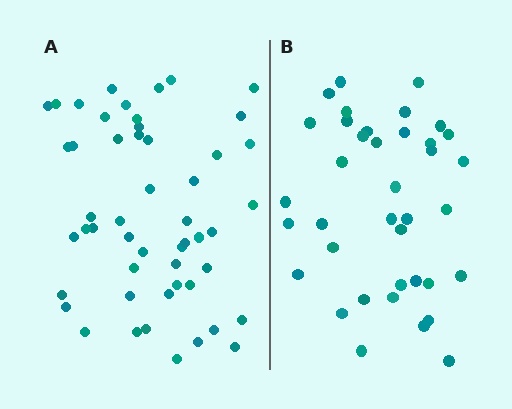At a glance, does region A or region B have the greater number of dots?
Region A (the left region) has more dots.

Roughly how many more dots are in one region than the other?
Region A has approximately 15 more dots than region B.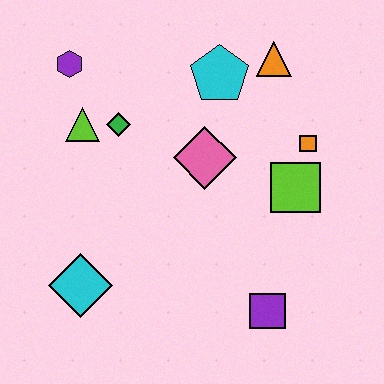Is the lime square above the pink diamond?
No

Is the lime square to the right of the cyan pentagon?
Yes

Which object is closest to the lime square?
The orange square is closest to the lime square.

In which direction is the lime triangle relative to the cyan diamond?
The lime triangle is above the cyan diamond.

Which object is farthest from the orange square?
The cyan diamond is farthest from the orange square.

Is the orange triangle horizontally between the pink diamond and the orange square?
Yes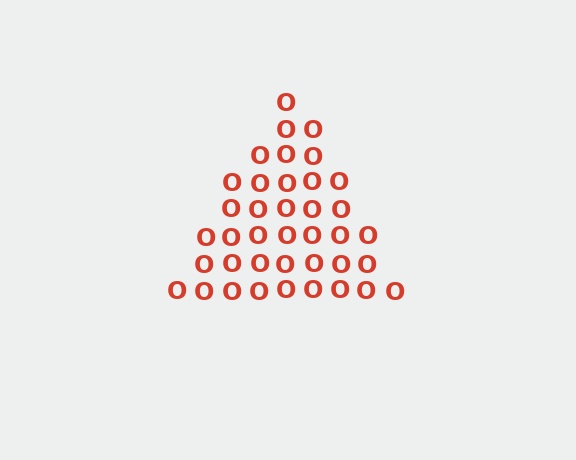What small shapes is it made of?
It is made of small letter O's.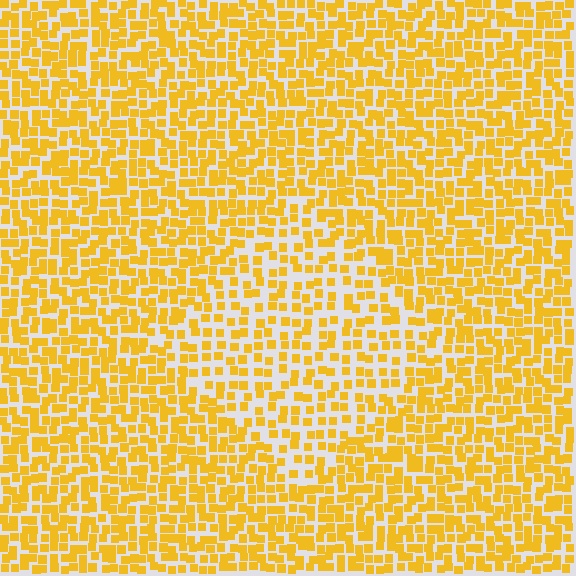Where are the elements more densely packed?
The elements are more densely packed outside the diamond boundary.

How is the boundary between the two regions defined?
The boundary is defined by a change in element density (approximately 1.6x ratio). All elements are the same color, size, and shape.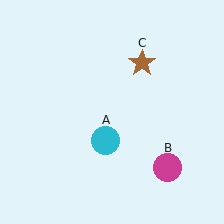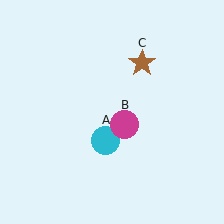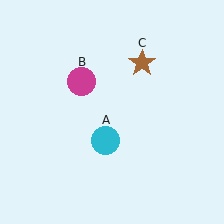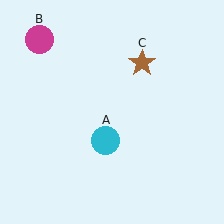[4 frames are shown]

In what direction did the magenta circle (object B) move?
The magenta circle (object B) moved up and to the left.